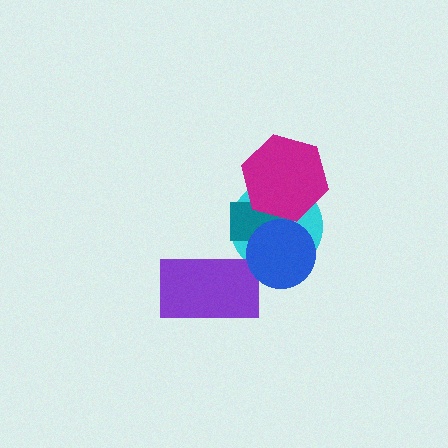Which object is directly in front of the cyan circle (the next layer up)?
The teal rectangle is directly in front of the cyan circle.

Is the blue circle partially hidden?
No, no other shape covers it.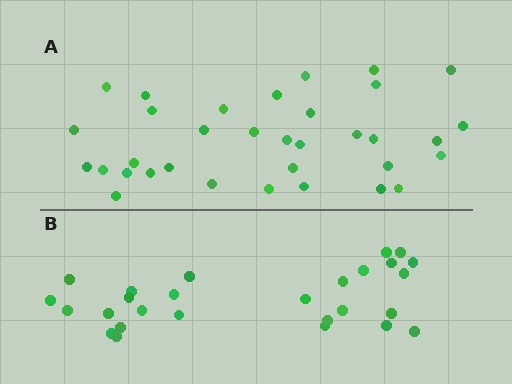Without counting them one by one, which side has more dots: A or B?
Region A (the top region) has more dots.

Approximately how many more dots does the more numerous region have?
Region A has roughly 8 or so more dots than region B.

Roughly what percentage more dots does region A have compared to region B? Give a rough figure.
About 25% more.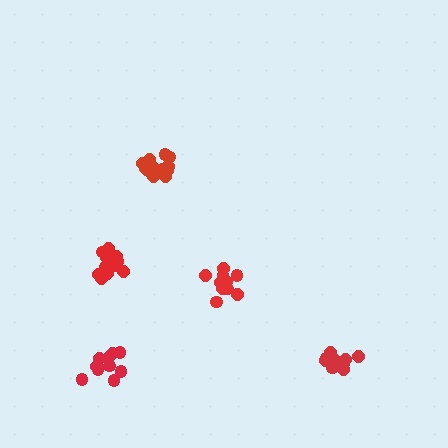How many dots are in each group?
Group 1: 10 dots, Group 2: 10 dots, Group 3: 12 dots, Group 4: 15 dots, Group 5: 14 dots (61 total).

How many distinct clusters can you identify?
There are 5 distinct clusters.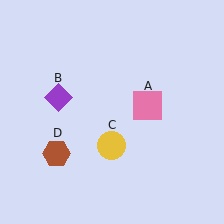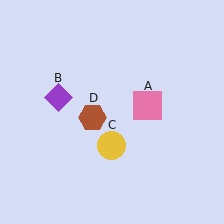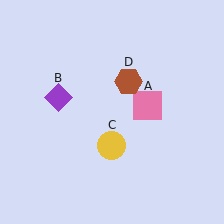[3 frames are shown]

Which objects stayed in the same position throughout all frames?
Pink square (object A) and purple diamond (object B) and yellow circle (object C) remained stationary.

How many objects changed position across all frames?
1 object changed position: brown hexagon (object D).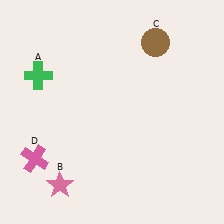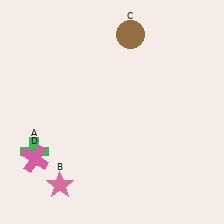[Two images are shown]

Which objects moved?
The objects that moved are: the green cross (A), the brown circle (C).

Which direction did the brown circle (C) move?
The brown circle (C) moved left.